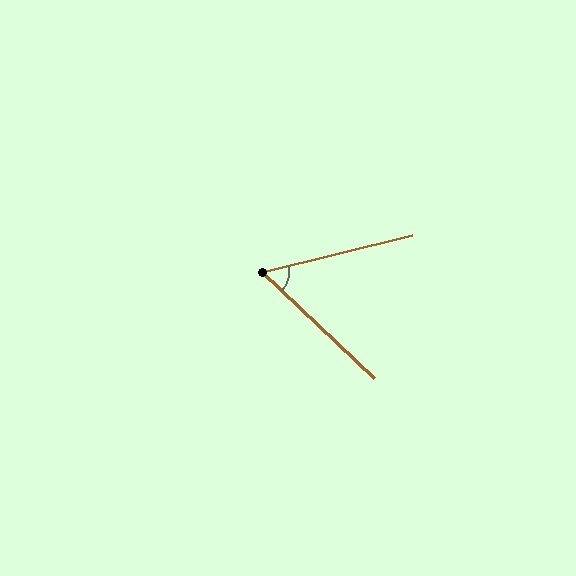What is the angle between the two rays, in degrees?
Approximately 57 degrees.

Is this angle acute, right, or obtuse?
It is acute.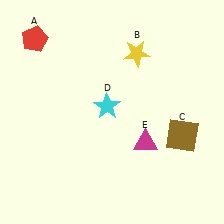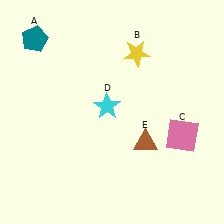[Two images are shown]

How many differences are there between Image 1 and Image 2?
There are 3 differences between the two images.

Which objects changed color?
A changed from red to teal. C changed from brown to pink. E changed from magenta to brown.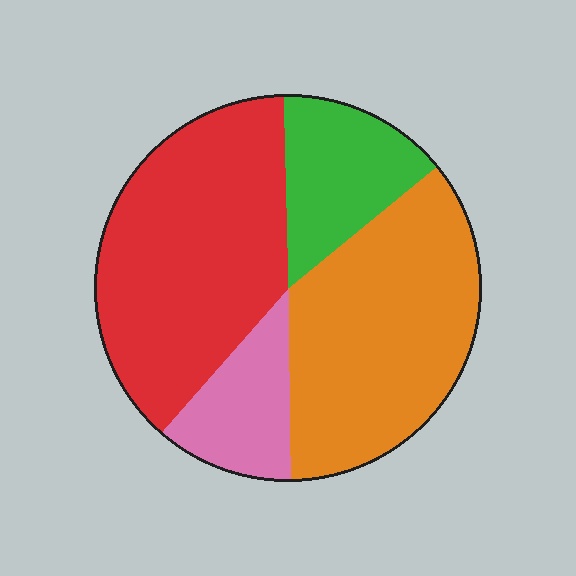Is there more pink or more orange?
Orange.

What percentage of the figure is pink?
Pink covers about 10% of the figure.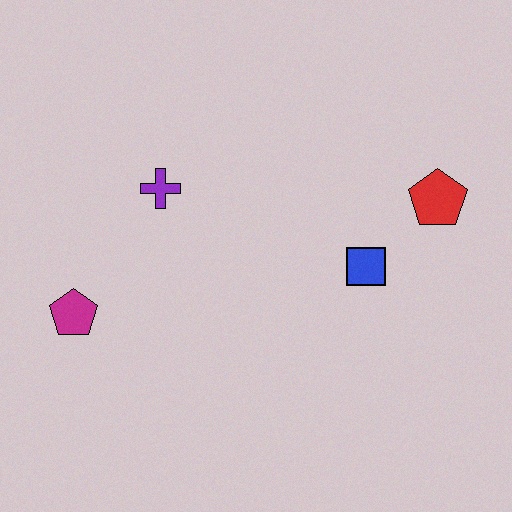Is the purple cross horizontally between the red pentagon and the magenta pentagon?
Yes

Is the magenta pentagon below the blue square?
Yes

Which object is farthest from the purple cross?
The red pentagon is farthest from the purple cross.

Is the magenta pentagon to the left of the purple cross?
Yes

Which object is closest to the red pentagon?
The blue square is closest to the red pentagon.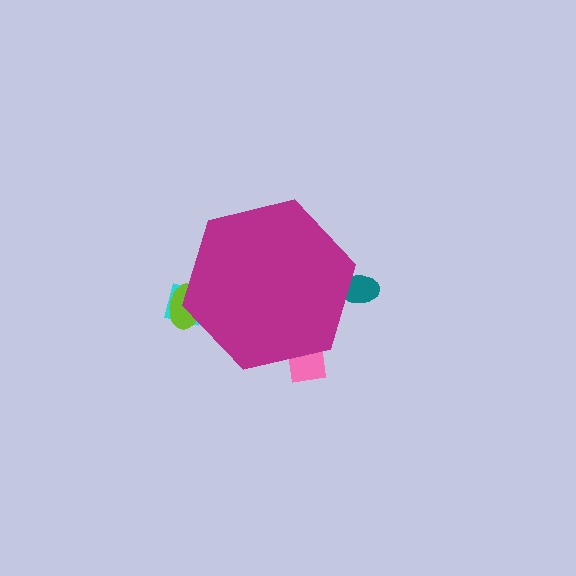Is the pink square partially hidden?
Yes, the pink square is partially hidden behind the magenta hexagon.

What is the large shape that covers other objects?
A magenta hexagon.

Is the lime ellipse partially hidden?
Yes, the lime ellipse is partially hidden behind the magenta hexagon.